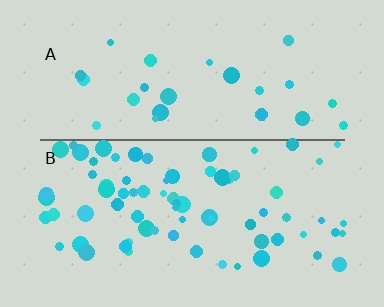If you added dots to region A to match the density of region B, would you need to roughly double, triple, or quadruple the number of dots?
Approximately triple.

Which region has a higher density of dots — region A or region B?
B (the bottom).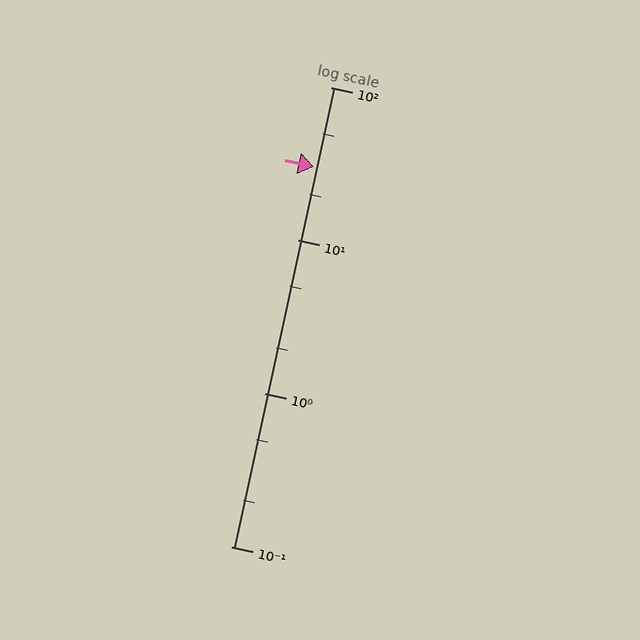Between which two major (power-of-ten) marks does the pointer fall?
The pointer is between 10 and 100.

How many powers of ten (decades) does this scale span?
The scale spans 3 decades, from 0.1 to 100.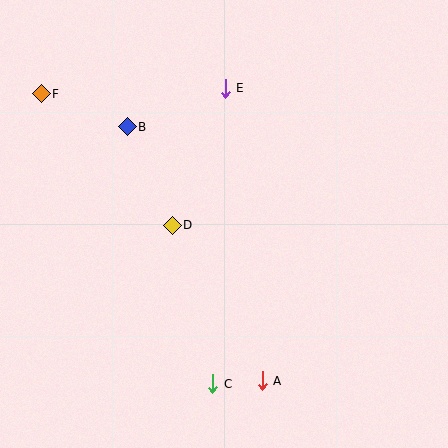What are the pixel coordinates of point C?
Point C is at (213, 384).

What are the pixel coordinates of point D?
Point D is at (172, 225).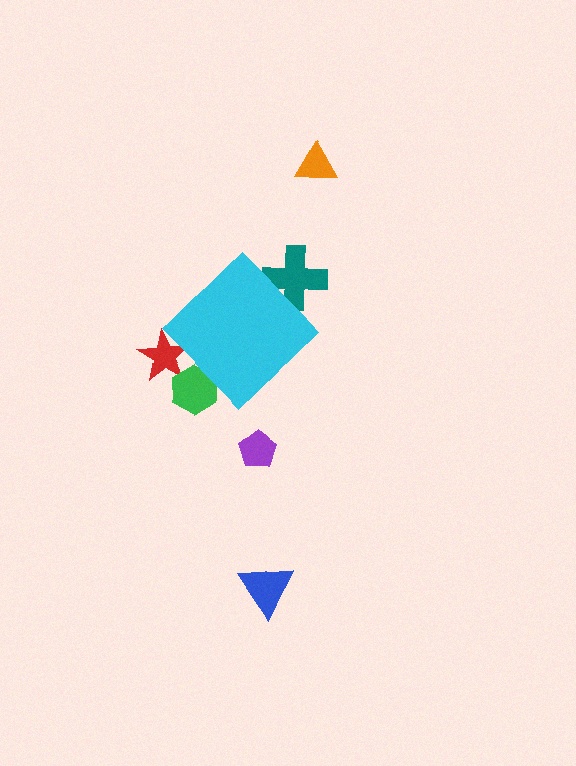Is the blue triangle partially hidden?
No, the blue triangle is fully visible.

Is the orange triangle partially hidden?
No, the orange triangle is fully visible.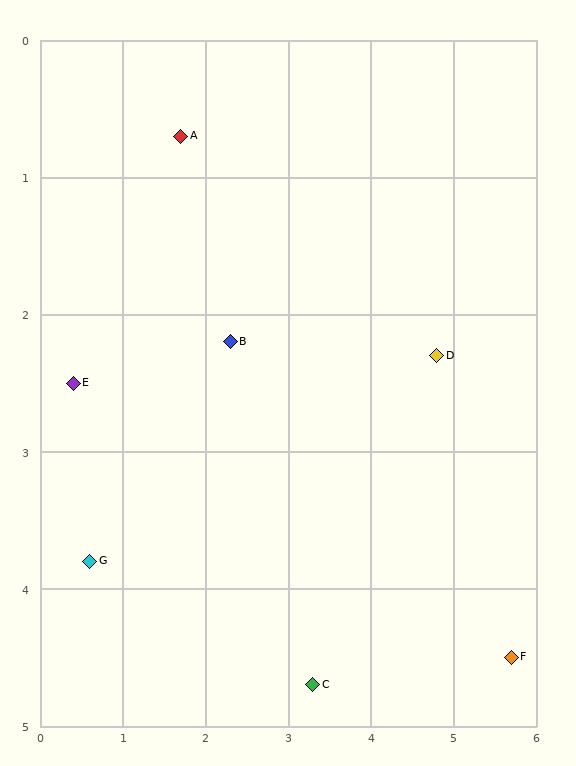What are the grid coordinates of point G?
Point G is at approximately (0.6, 3.8).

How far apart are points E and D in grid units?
Points E and D are about 4.4 grid units apart.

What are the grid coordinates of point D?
Point D is at approximately (4.8, 2.3).